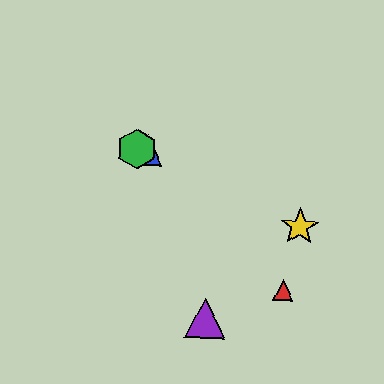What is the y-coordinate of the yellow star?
The yellow star is at y≈227.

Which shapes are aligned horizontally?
The blue triangle, the green hexagon are aligned horizontally.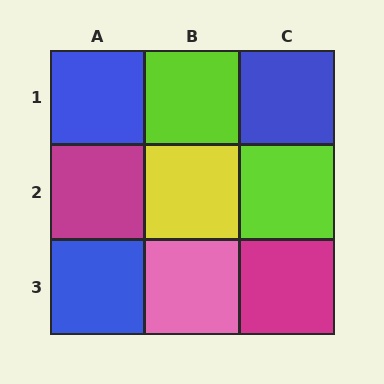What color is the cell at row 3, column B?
Pink.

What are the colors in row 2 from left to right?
Magenta, yellow, lime.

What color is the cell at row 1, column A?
Blue.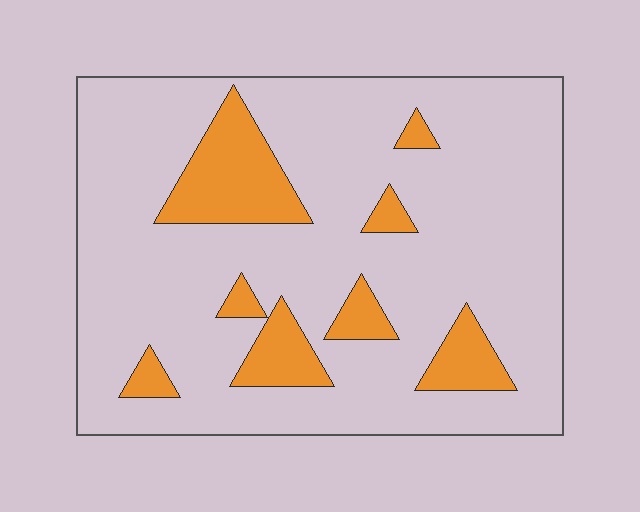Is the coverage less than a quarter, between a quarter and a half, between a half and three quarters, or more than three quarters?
Less than a quarter.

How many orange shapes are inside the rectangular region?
8.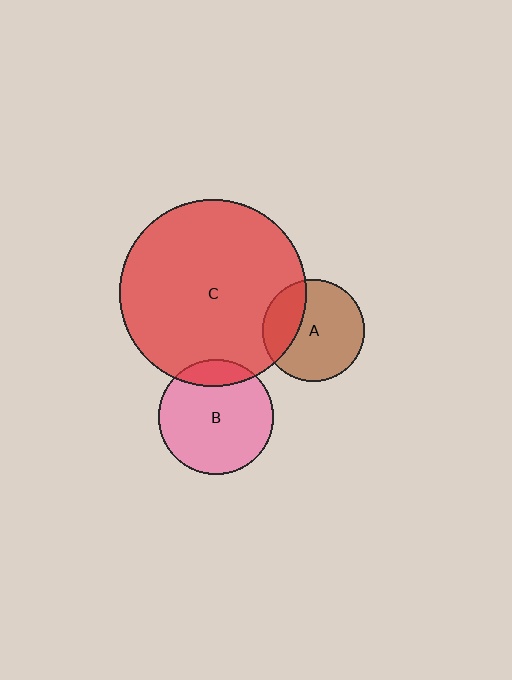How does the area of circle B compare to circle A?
Approximately 1.3 times.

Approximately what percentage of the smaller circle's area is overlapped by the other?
Approximately 15%.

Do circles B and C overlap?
Yes.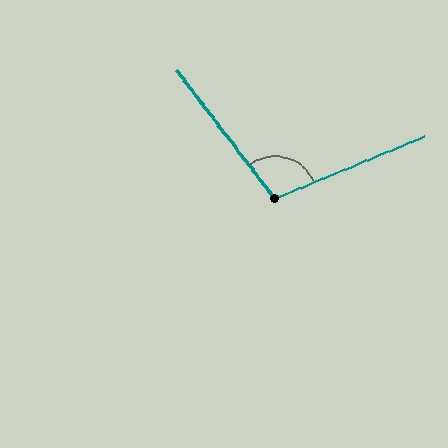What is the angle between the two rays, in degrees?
Approximately 105 degrees.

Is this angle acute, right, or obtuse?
It is obtuse.